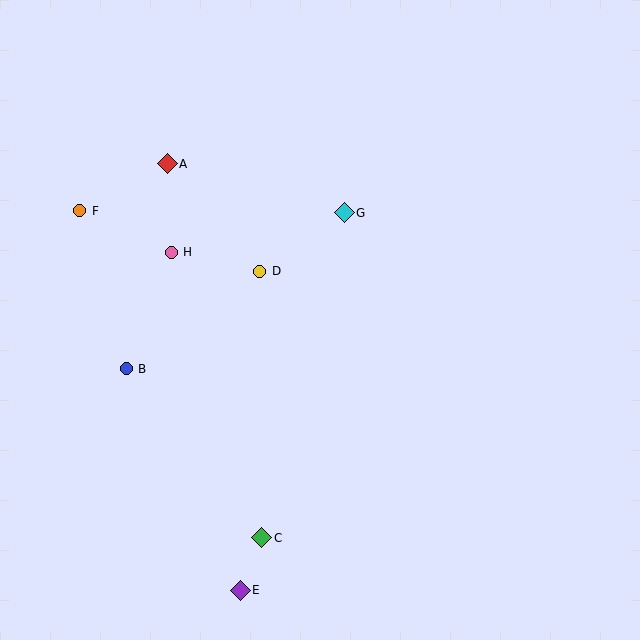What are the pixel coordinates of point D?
Point D is at (260, 271).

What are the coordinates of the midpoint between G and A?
The midpoint between G and A is at (256, 188).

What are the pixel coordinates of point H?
Point H is at (171, 252).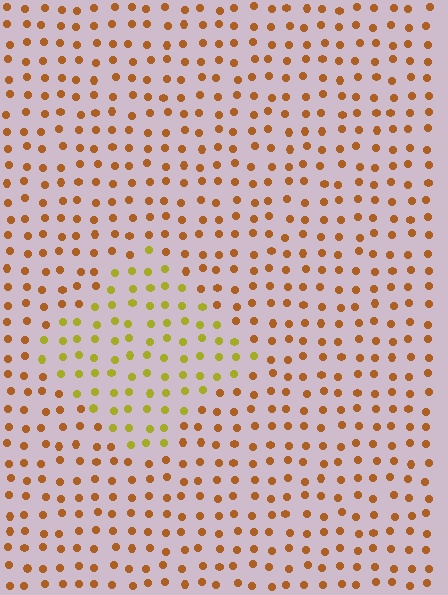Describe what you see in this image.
The image is filled with small brown elements in a uniform arrangement. A diamond-shaped region is visible where the elements are tinted to a slightly different hue, forming a subtle color boundary.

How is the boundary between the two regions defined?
The boundary is defined purely by a slight shift in hue (about 38 degrees). Spacing, size, and orientation are identical on both sides.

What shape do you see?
I see a diamond.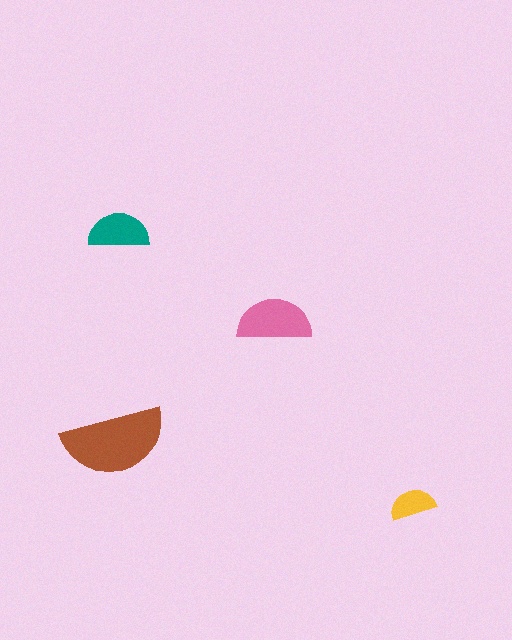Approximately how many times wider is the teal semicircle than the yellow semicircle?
About 1.5 times wider.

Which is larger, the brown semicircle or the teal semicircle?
The brown one.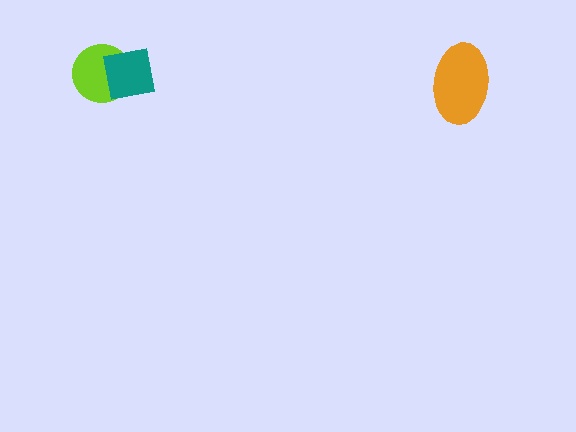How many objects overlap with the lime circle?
1 object overlaps with the lime circle.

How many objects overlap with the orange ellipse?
0 objects overlap with the orange ellipse.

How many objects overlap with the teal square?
1 object overlaps with the teal square.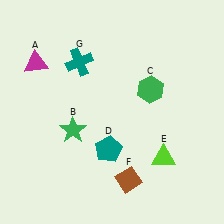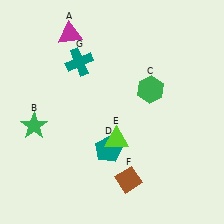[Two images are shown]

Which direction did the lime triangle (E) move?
The lime triangle (E) moved left.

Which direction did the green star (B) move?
The green star (B) moved left.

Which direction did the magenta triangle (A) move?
The magenta triangle (A) moved right.